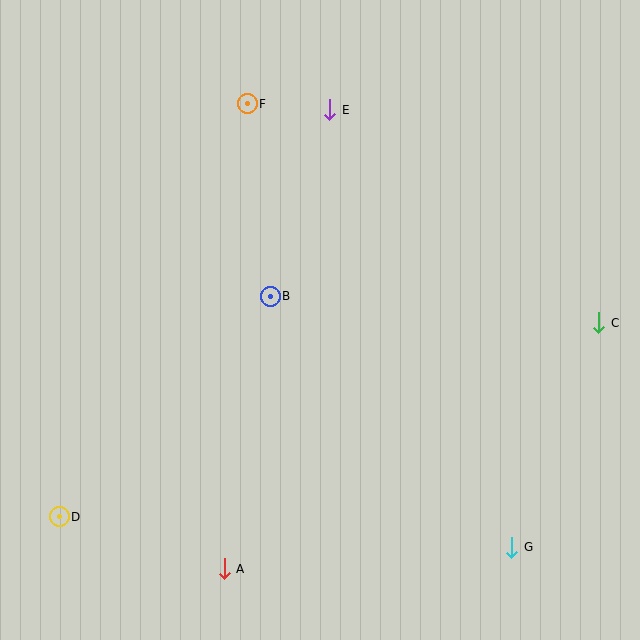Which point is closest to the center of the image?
Point B at (270, 296) is closest to the center.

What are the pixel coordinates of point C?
Point C is at (599, 323).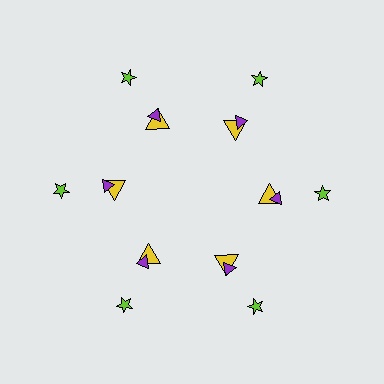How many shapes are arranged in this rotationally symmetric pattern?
There are 18 shapes, arranged in 6 groups of 3.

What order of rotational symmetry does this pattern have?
This pattern has 6-fold rotational symmetry.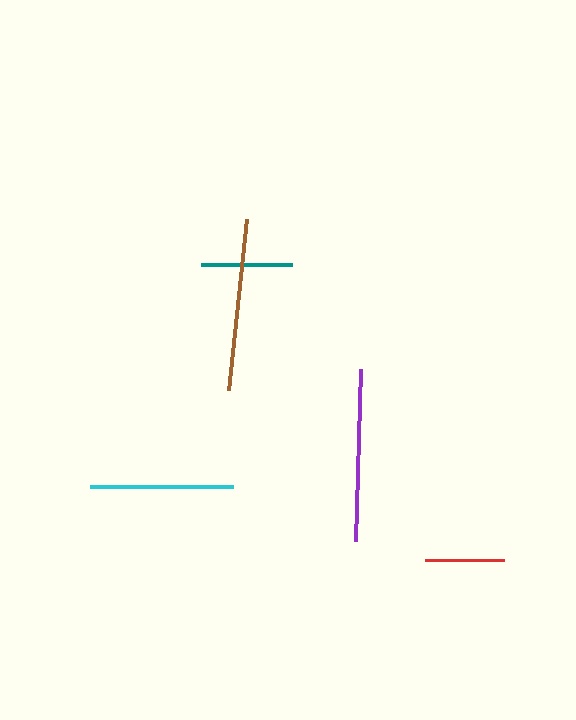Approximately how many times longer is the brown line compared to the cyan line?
The brown line is approximately 1.2 times the length of the cyan line.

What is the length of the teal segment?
The teal segment is approximately 91 pixels long.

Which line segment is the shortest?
The red line is the shortest at approximately 79 pixels.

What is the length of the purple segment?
The purple segment is approximately 172 pixels long.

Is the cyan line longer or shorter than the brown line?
The brown line is longer than the cyan line.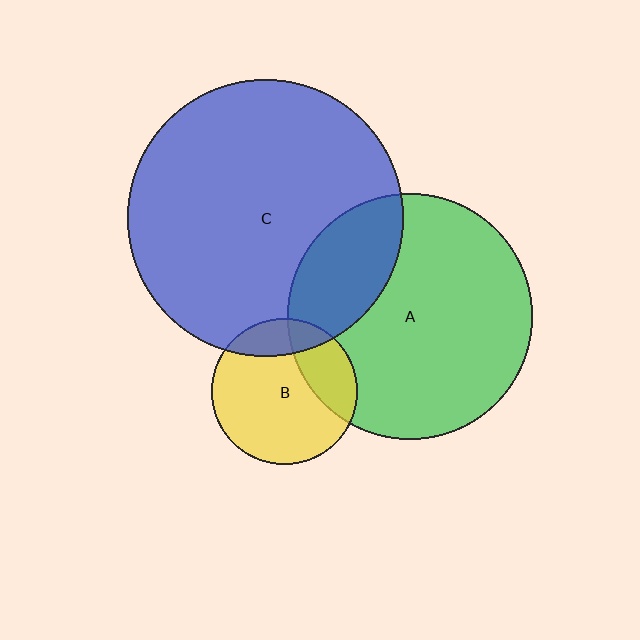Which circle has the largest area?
Circle C (blue).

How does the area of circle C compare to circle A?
Approximately 1.3 times.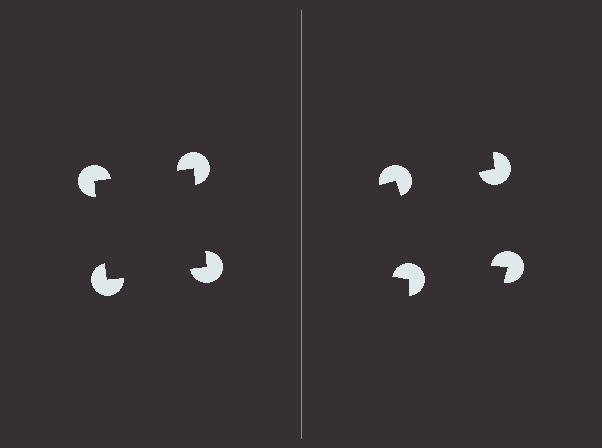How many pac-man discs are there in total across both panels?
8 — 4 on each side.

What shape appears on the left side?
An illusory square.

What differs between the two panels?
The pac-man discs are positioned identically on both sides; only the wedge orientations differ. On the left they align to a square; on the right they are misaligned.